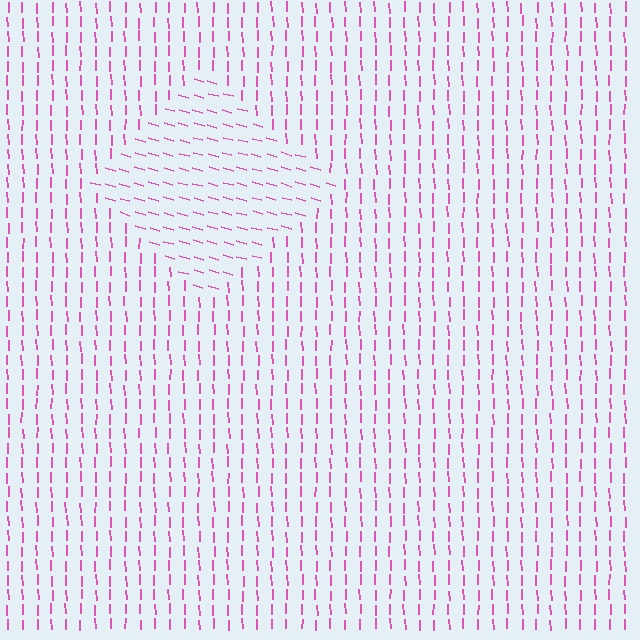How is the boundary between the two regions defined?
The boundary is defined purely by a change in line orientation (approximately 72 degrees difference). All lines are the same color and thickness.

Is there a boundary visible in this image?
Yes, there is a texture boundary formed by a change in line orientation.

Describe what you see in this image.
The image is filled with small pink line segments. A diamond region in the image has lines oriented differently from the surrounding lines, creating a visible texture boundary.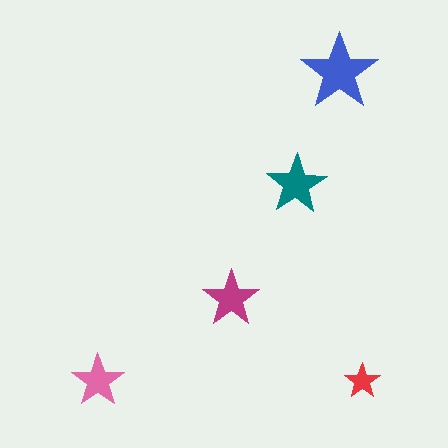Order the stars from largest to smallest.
the blue one, the teal one, the magenta one, the pink one, the red one.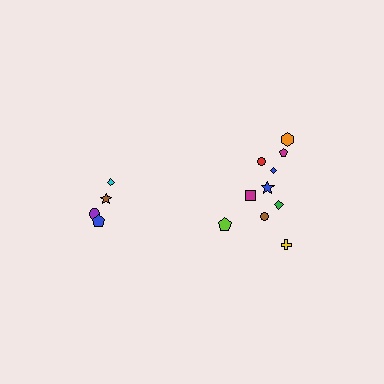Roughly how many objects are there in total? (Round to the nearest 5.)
Roughly 15 objects in total.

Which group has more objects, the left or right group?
The right group.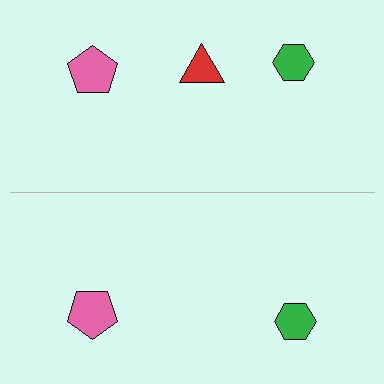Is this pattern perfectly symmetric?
No, the pattern is not perfectly symmetric. A red triangle is missing from the bottom side.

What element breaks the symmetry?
A red triangle is missing from the bottom side.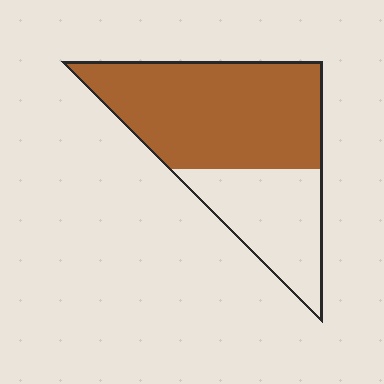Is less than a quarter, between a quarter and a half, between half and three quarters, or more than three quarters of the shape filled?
Between half and three quarters.